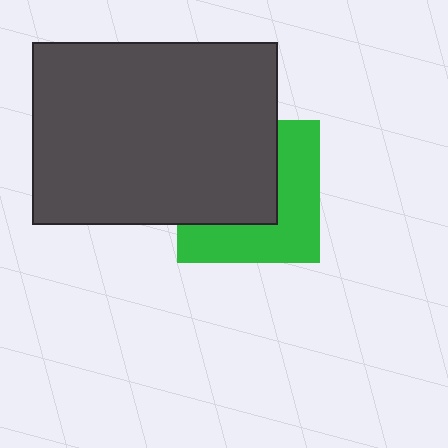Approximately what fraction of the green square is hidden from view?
Roughly 52% of the green square is hidden behind the dark gray rectangle.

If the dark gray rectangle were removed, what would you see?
You would see the complete green square.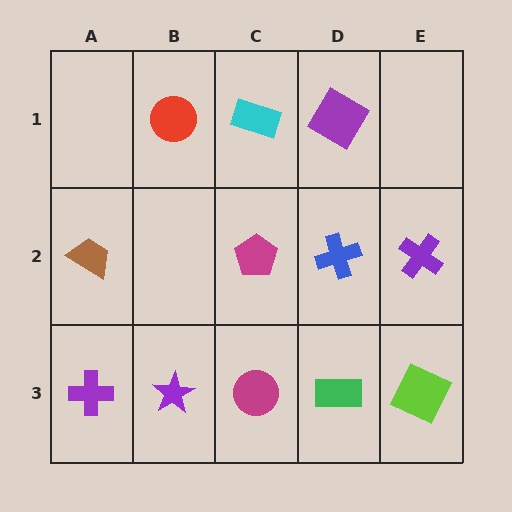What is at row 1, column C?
A cyan rectangle.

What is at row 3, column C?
A magenta circle.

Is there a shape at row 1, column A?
No, that cell is empty.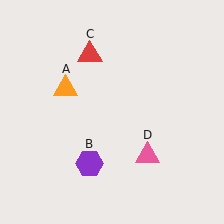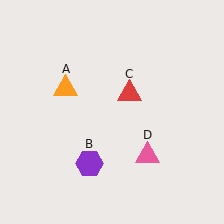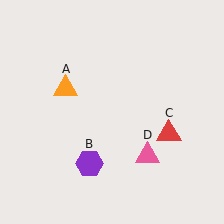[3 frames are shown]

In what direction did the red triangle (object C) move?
The red triangle (object C) moved down and to the right.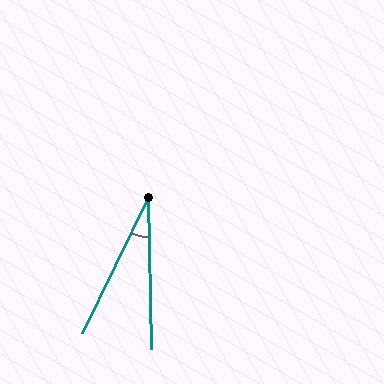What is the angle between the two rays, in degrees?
Approximately 27 degrees.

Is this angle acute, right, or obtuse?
It is acute.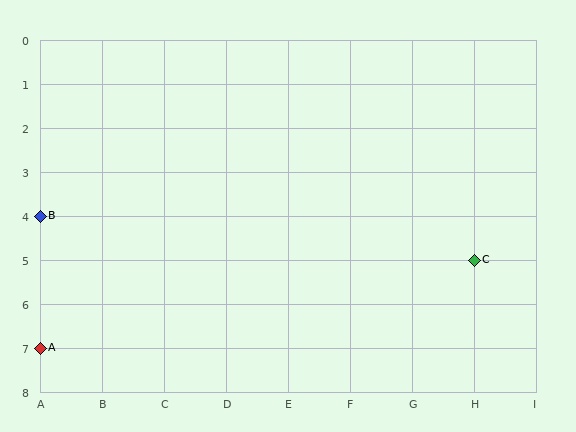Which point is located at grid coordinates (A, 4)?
Point B is at (A, 4).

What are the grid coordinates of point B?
Point B is at grid coordinates (A, 4).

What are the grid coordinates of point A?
Point A is at grid coordinates (A, 7).